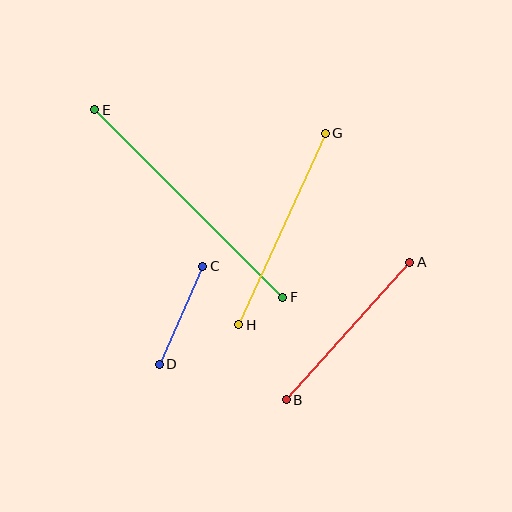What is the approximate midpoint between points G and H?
The midpoint is at approximately (282, 229) pixels.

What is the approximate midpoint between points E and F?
The midpoint is at approximately (189, 203) pixels.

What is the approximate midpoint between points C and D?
The midpoint is at approximately (181, 315) pixels.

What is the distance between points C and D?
The distance is approximately 107 pixels.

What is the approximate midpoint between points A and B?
The midpoint is at approximately (348, 331) pixels.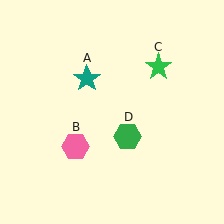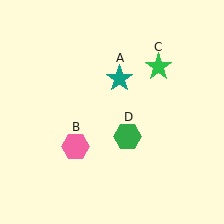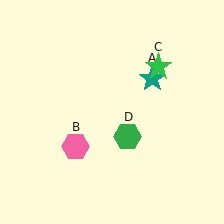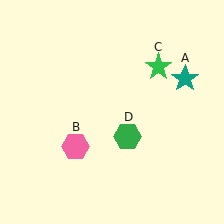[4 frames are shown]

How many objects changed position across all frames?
1 object changed position: teal star (object A).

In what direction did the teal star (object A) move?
The teal star (object A) moved right.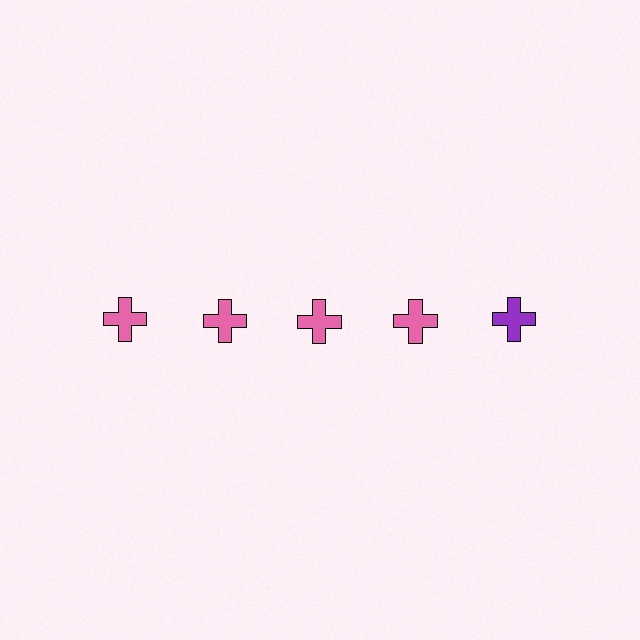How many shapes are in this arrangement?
There are 5 shapes arranged in a grid pattern.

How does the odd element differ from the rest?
It has a different color: purple instead of pink.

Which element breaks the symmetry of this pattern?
The purple cross in the top row, rightmost column breaks the symmetry. All other shapes are pink crosses.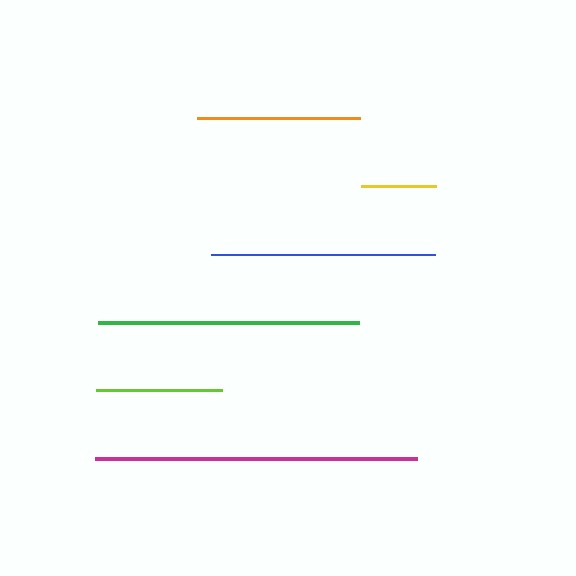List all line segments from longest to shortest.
From longest to shortest: magenta, green, blue, orange, lime, yellow.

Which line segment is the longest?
The magenta line is the longest at approximately 323 pixels.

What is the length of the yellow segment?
The yellow segment is approximately 76 pixels long.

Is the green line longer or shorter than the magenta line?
The magenta line is longer than the green line.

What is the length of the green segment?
The green segment is approximately 260 pixels long.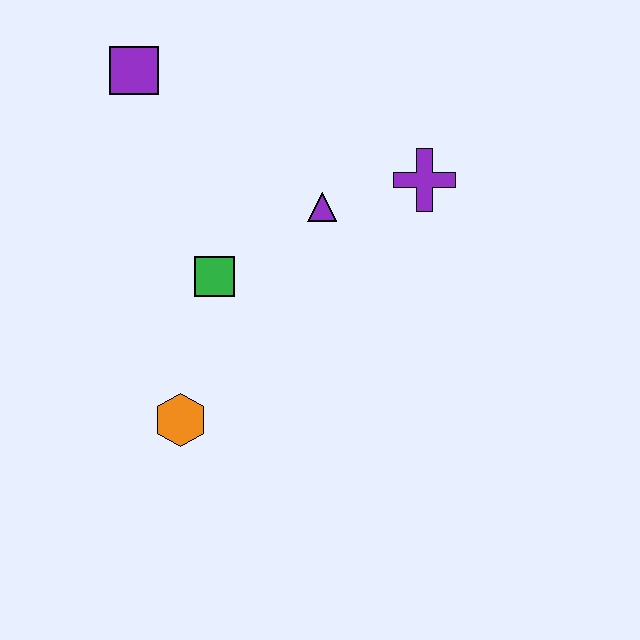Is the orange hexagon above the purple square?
No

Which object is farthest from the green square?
The purple cross is farthest from the green square.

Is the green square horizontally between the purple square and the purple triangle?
Yes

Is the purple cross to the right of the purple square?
Yes